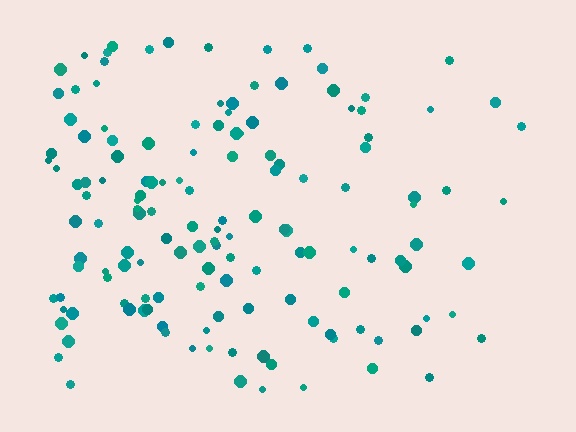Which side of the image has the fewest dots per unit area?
The right.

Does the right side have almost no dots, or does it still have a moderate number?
Still a moderate number, just noticeably fewer than the left.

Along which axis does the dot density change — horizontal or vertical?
Horizontal.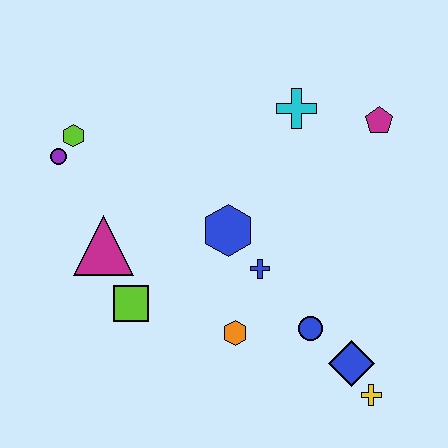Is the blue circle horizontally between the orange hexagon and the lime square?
No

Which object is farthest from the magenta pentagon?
The purple circle is farthest from the magenta pentagon.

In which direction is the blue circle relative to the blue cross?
The blue circle is below the blue cross.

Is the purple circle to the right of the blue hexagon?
No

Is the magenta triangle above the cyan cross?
No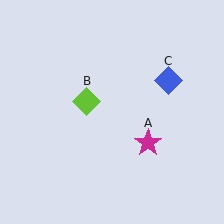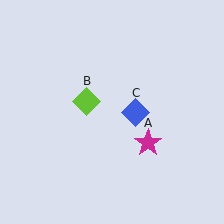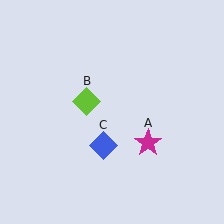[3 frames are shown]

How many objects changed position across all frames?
1 object changed position: blue diamond (object C).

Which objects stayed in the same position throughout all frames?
Magenta star (object A) and lime diamond (object B) remained stationary.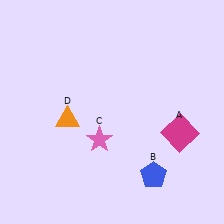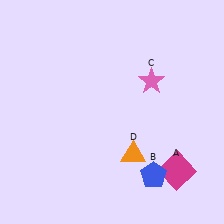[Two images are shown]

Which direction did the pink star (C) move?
The pink star (C) moved up.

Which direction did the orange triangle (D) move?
The orange triangle (D) moved right.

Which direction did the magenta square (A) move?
The magenta square (A) moved down.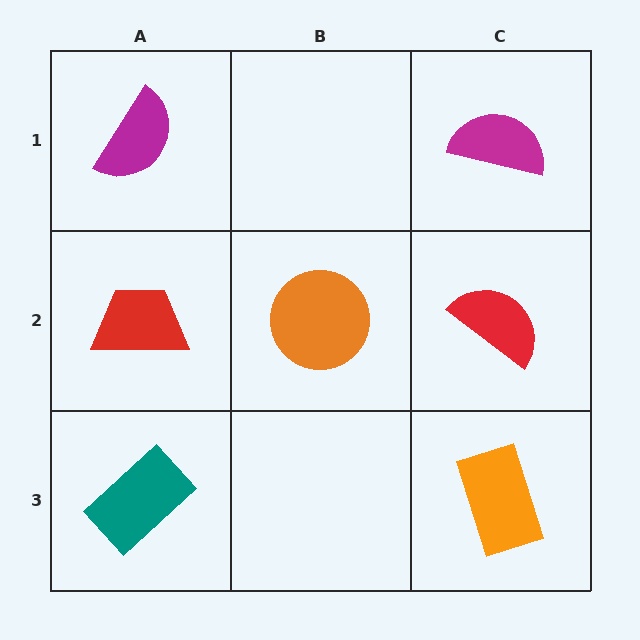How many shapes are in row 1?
2 shapes.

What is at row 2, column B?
An orange circle.